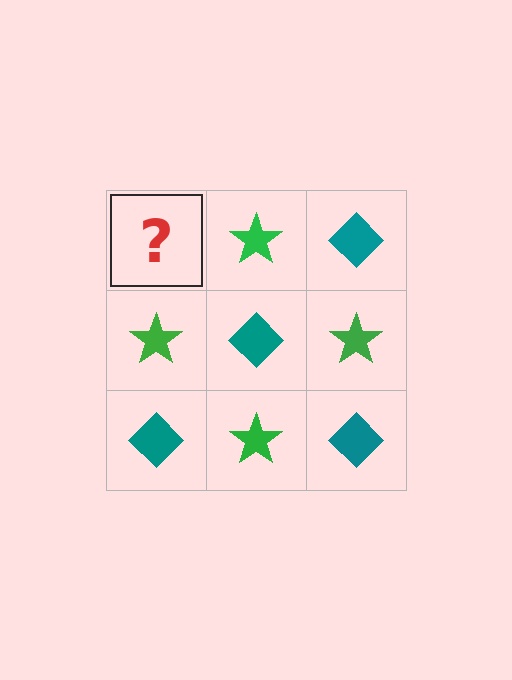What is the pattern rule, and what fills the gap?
The rule is that it alternates teal diamond and green star in a checkerboard pattern. The gap should be filled with a teal diamond.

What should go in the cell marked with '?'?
The missing cell should contain a teal diamond.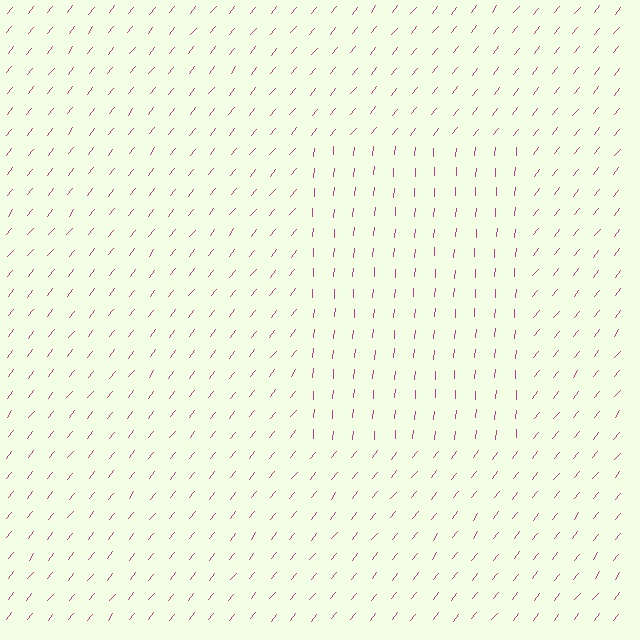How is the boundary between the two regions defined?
The boundary is defined purely by a change in line orientation (approximately 34 degrees difference). All lines are the same color and thickness.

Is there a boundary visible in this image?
Yes, there is a texture boundary formed by a change in line orientation.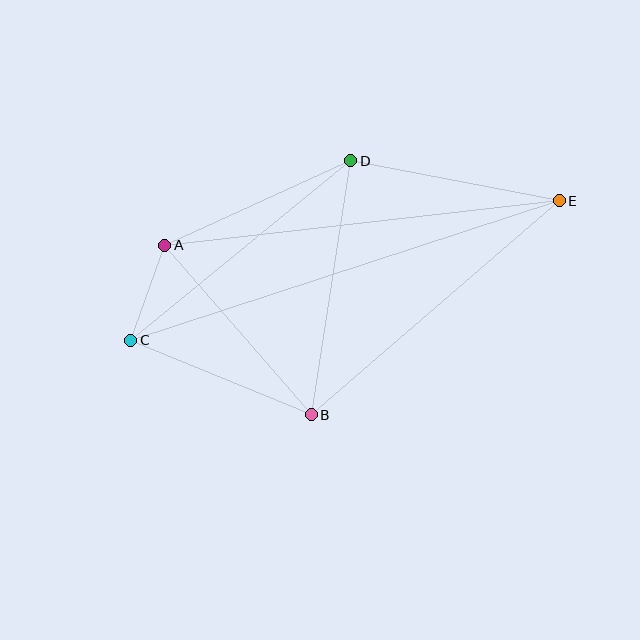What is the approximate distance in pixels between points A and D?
The distance between A and D is approximately 204 pixels.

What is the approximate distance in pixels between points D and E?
The distance between D and E is approximately 212 pixels.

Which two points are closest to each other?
Points A and C are closest to each other.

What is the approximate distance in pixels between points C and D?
The distance between C and D is approximately 284 pixels.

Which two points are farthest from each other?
Points C and E are farthest from each other.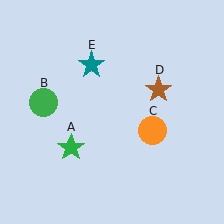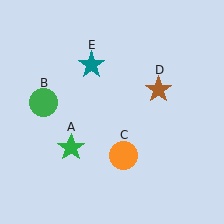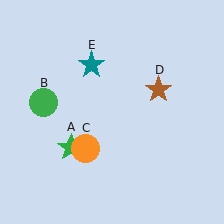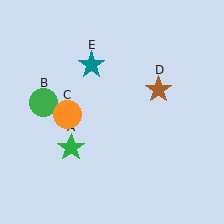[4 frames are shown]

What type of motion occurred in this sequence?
The orange circle (object C) rotated clockwise around the center of the scene.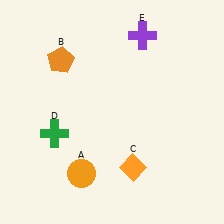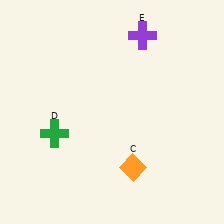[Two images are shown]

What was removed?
The orange circle (A), the orange pentagon (B) were removed in Image 2.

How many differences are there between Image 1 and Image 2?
There are 2 differences between the two images.